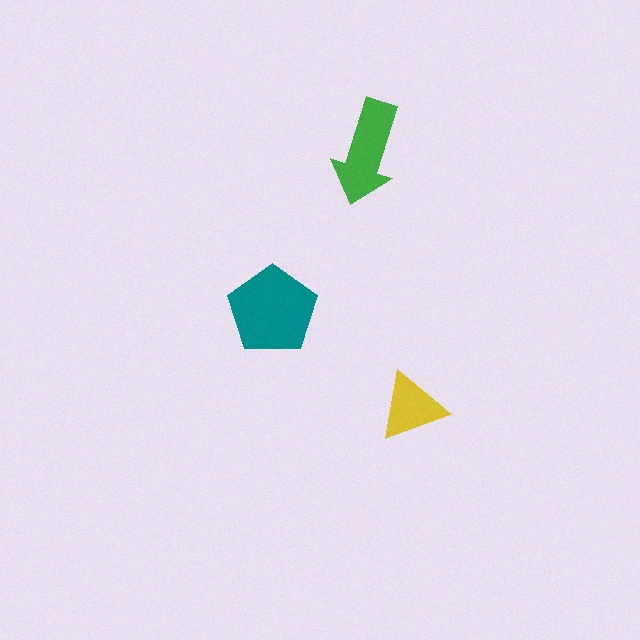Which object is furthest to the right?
The yellow triangle is rightmost.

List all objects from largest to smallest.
The teal pentagon, the green arrow, the yellow triangle.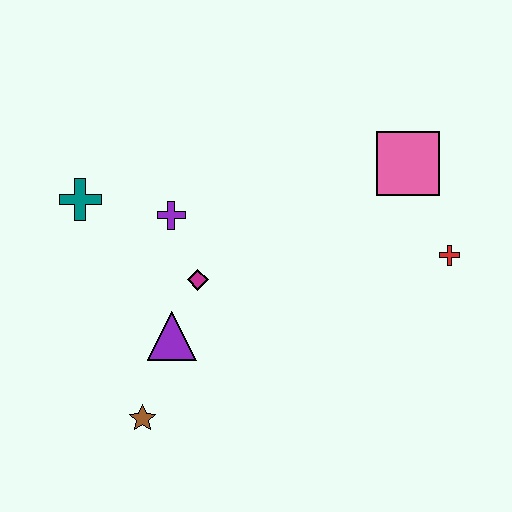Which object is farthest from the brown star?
The pink square is farthest from the brown star.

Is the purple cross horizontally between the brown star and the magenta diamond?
Yes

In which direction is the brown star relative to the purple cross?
The brown star is below the purple cross.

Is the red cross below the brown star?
No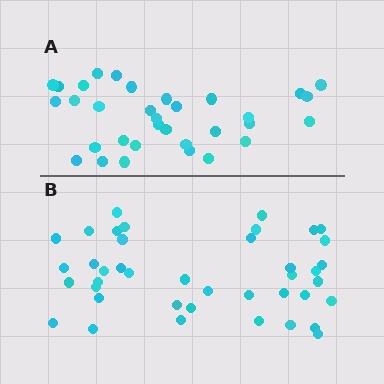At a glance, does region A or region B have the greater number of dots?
Region B (the bottom region) has more dots.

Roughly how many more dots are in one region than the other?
Region B has roughly 8 or so more dots than region A.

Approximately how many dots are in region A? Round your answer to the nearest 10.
About 30 dots. (The exact count is 33, which rounds to 30.)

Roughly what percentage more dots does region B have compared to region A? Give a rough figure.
About 25% more.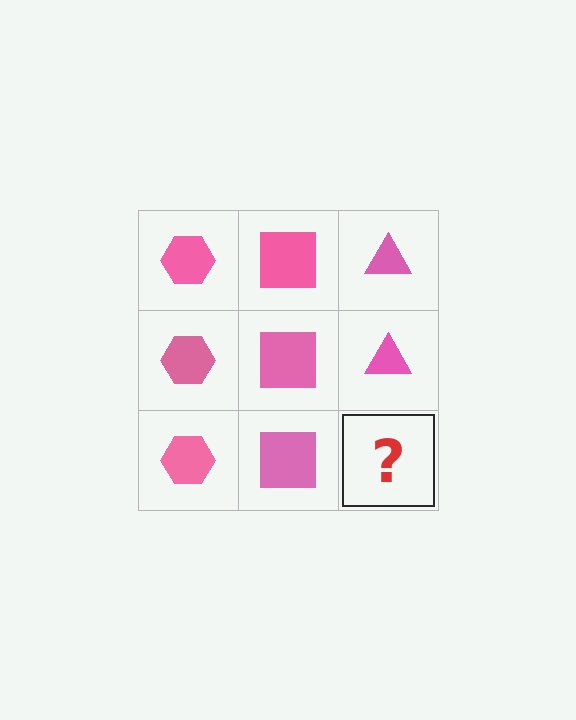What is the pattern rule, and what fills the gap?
The rule is that each column has a consistent shape. The gap should be filled with a pink triangle.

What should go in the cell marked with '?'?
The missing cell should contain a pink triangle.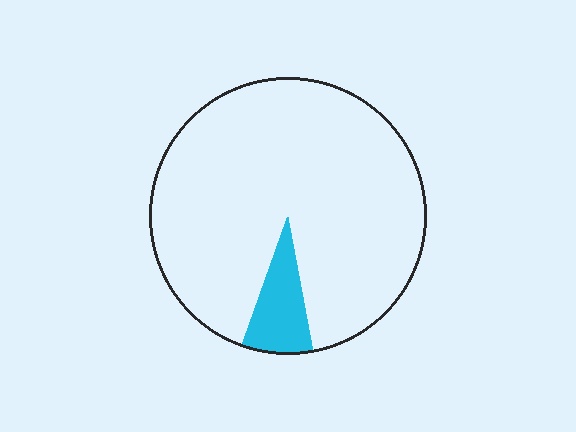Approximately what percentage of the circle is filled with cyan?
Approximately 10%.